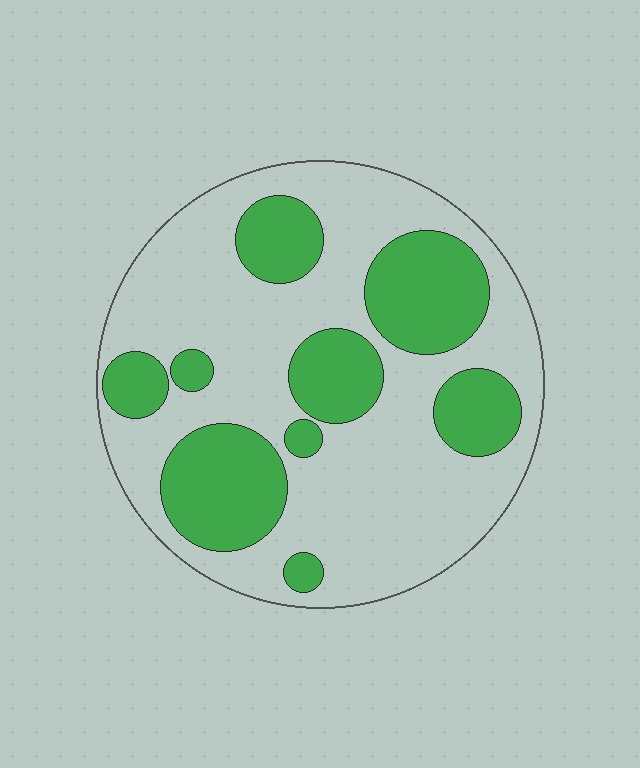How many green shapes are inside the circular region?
9.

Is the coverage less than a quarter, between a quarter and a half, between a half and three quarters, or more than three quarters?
Between a quarter and a half.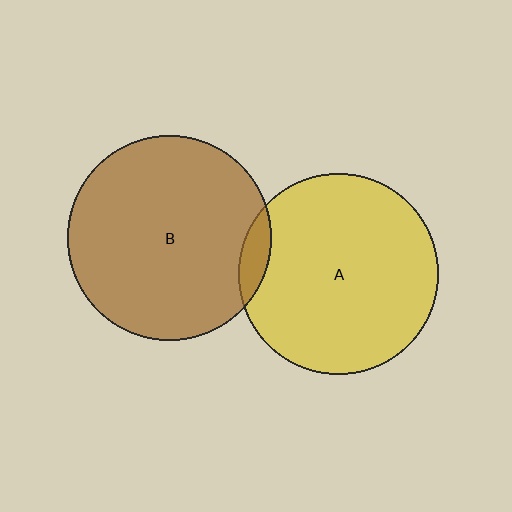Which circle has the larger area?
Circle B (brown).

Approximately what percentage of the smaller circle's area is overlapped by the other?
Approximately 5%.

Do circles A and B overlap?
Yes.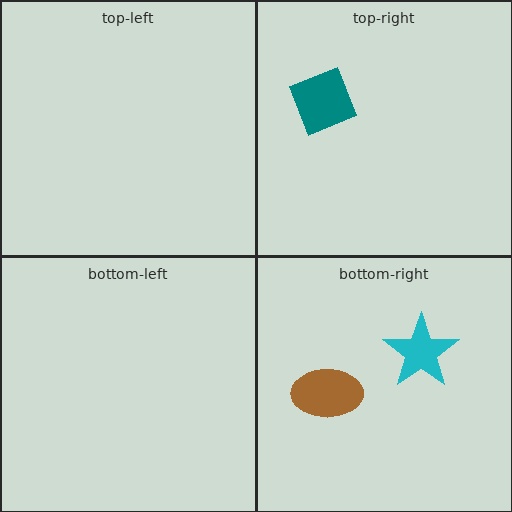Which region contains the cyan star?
The bottom-right region.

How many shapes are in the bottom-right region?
2.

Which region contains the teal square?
The top-right region.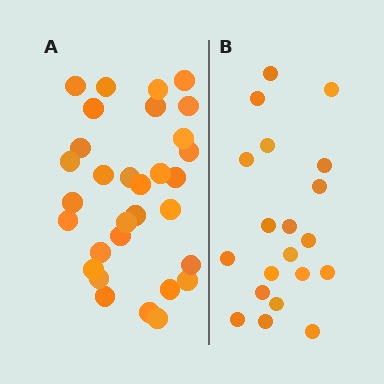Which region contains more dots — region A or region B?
Region A (the left region) has more dots.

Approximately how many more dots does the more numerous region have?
Region A has roughly 12 or so more dots than region B.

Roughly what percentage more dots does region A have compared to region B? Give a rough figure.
About 55% more.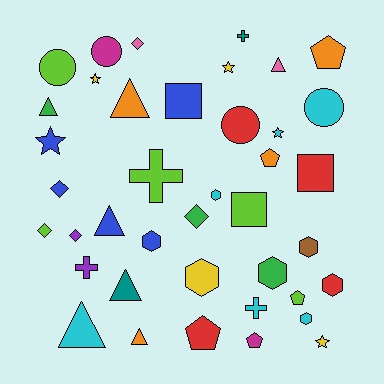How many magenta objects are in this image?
There are 2 magenta objects.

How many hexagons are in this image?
There are 7 hexagons.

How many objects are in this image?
There are 40 objects.